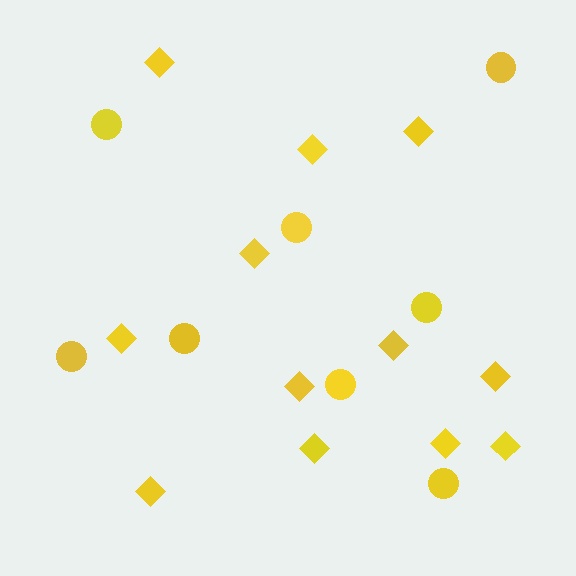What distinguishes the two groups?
There are 2 groups: one group of circles (8) and one group of diamonds (12).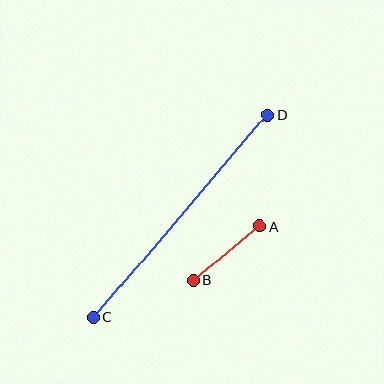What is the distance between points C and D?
The distance is approximately 267 pixels.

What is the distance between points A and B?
The distance is approximately 85 pixels.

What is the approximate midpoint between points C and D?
The midpoint is at approximately (180, 216) pixels.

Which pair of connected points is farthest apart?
Points C and D are farthest apart.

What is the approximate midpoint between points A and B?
The midpoint is at approximately (227, 253) pixels.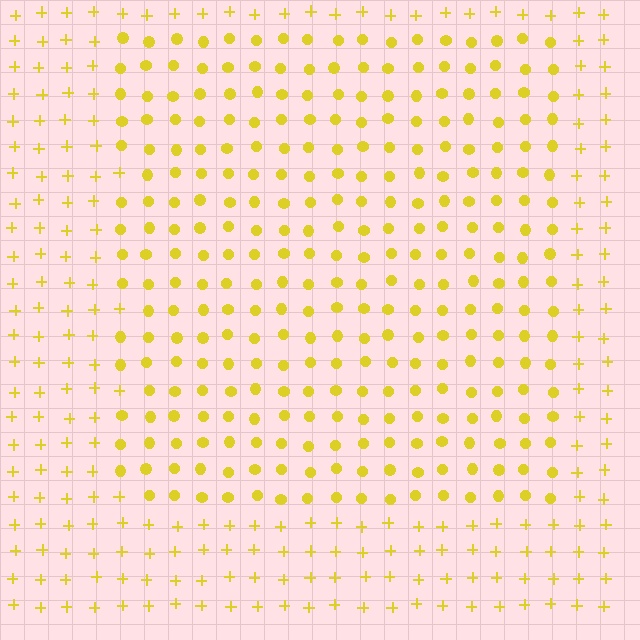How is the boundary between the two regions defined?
The boundary is defined by a change in element shape: circles inside vs. plus signs outside. All elements share the same color and spacing.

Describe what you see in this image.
The image is filled with small yellow elements arranged in a uniform grid. A rectangle-shaped region contains circles, while the surrounding area contains plus signs. The boundary is defined purely by the change in element shape.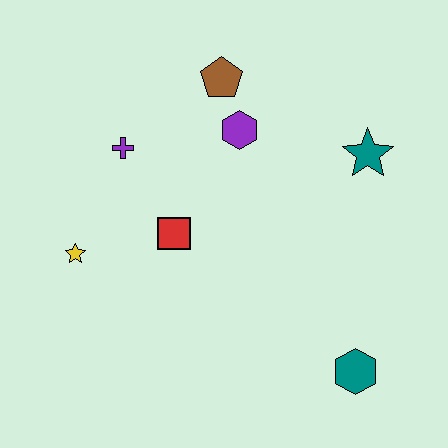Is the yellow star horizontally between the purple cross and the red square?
No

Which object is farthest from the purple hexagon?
The teal hexagon is farthest from the purple hexagon.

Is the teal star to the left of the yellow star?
No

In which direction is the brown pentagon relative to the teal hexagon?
The brown pentagon is above the teal hexagon.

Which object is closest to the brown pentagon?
The purple hexagon is closest to the brown pentagon.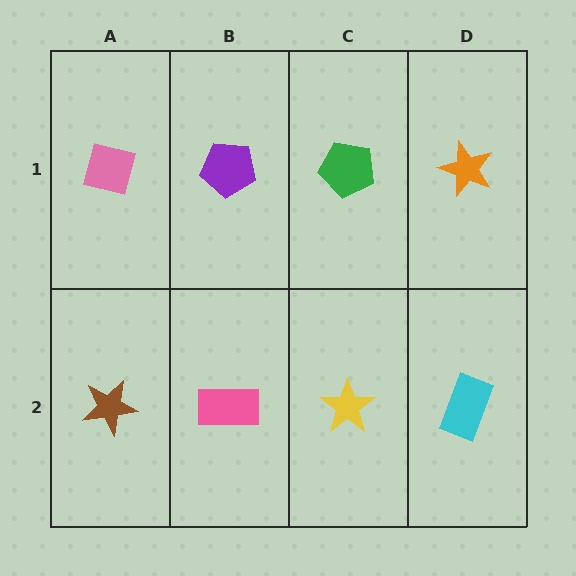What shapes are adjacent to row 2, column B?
A purple pentagon (row 1, column B), a brown star (row 2, column A), a yellow star (row 2, column C).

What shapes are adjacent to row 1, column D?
A cyan rectangle (row 2, column D), a green pentagon (row 1, column C).